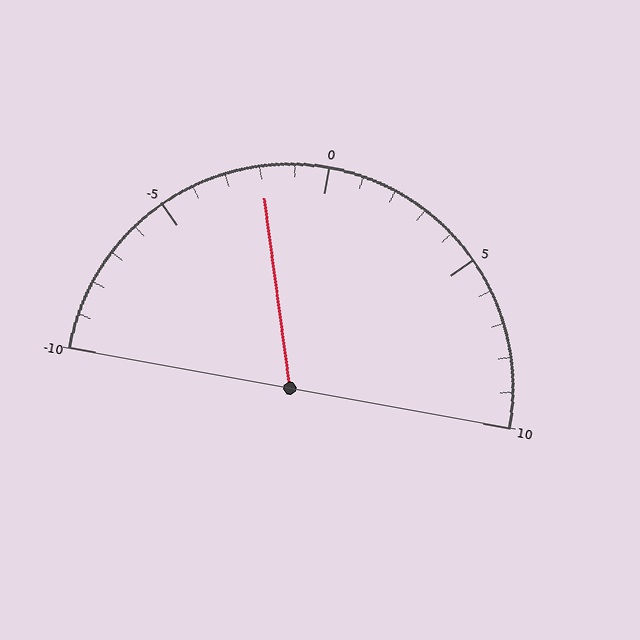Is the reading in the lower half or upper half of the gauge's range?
The reading is in the lower half of the range (-10 to 10).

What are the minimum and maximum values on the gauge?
The gauge ranges from -10 to 10.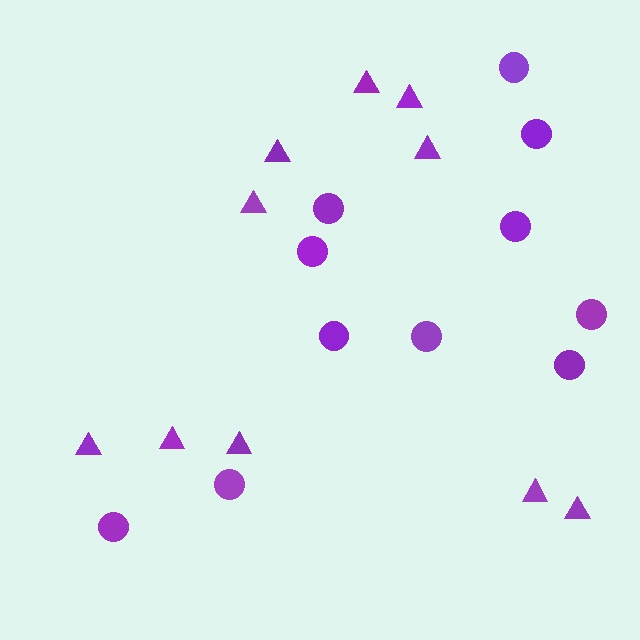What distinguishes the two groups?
There are 2 groups: one group of triangles (10) and one group of circles (11).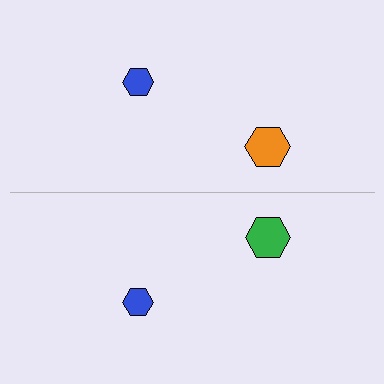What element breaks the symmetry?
The green hexagon on the bottom side breaks the symmetry — its mirror counterpart is orange.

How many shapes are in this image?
There are 4 shapes in this image.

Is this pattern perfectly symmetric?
No, the pattern is not perfectly symmetric. The green hexagon on the bottom side breaks the symmetry — its mirror counterpart is orange.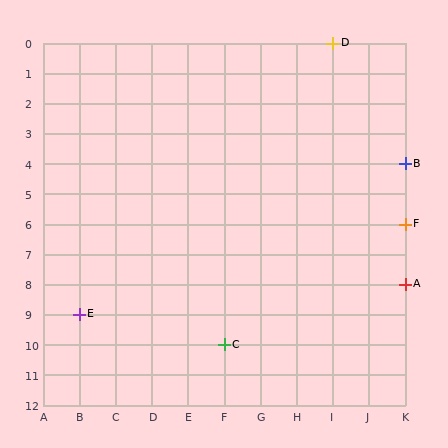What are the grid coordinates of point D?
Point D is at grid coordinates (I, 0).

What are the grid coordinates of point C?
Point C is at grid coordinates (F, 10).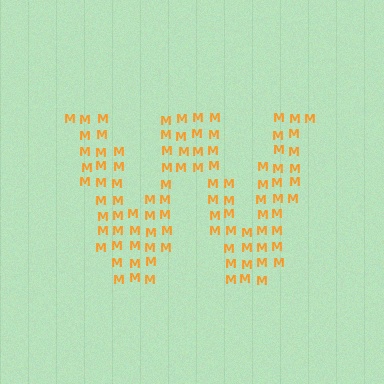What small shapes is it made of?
It is made of small letter M's.